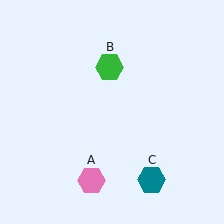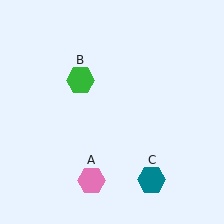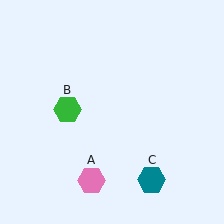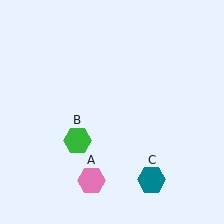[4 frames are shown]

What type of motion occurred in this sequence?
The green hexagon (object B) rotated counterclockwise around the center of the scene.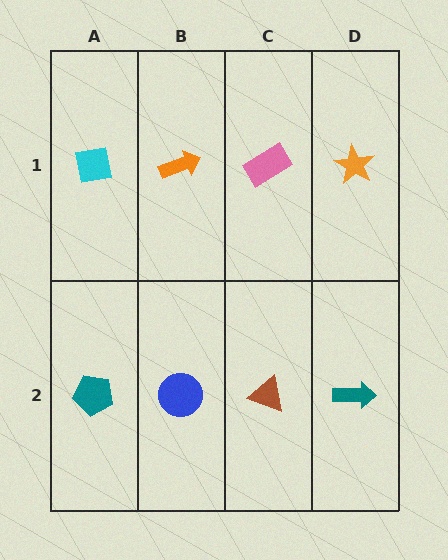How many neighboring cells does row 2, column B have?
3.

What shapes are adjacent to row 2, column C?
A pink rectangle (row 1, column C), a blue circle (row 2, column B), a teal arrow (row 2, column D).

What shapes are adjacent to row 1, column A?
A teal pentagon (row 2, column A), an orange arrow (row 1, column B).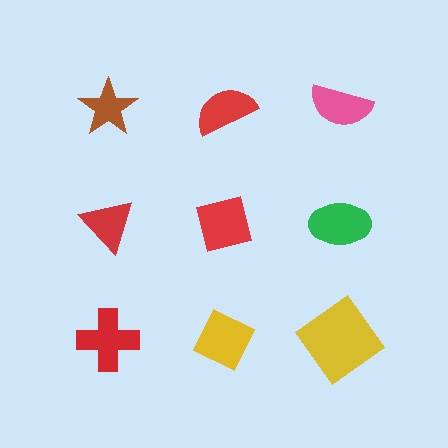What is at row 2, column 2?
A red square.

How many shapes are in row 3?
3 shapes.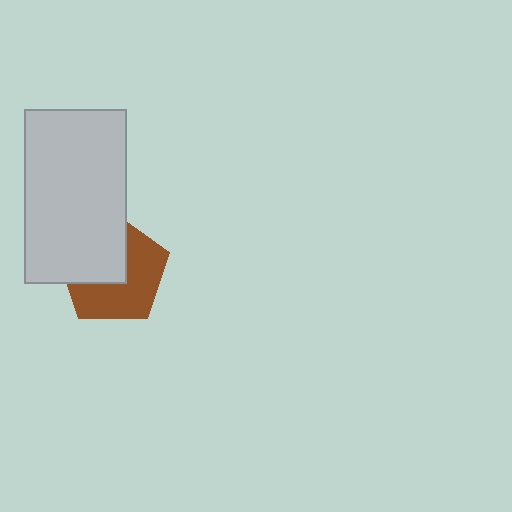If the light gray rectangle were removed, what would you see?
You would see the complete brown pentagon.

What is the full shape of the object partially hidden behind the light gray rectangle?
The partially hidden object is a brown pentagon.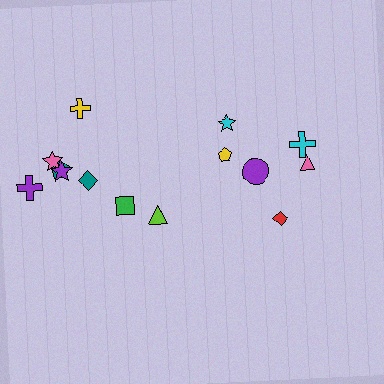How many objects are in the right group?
There are 6 objects.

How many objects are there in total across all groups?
There are 14 objects.